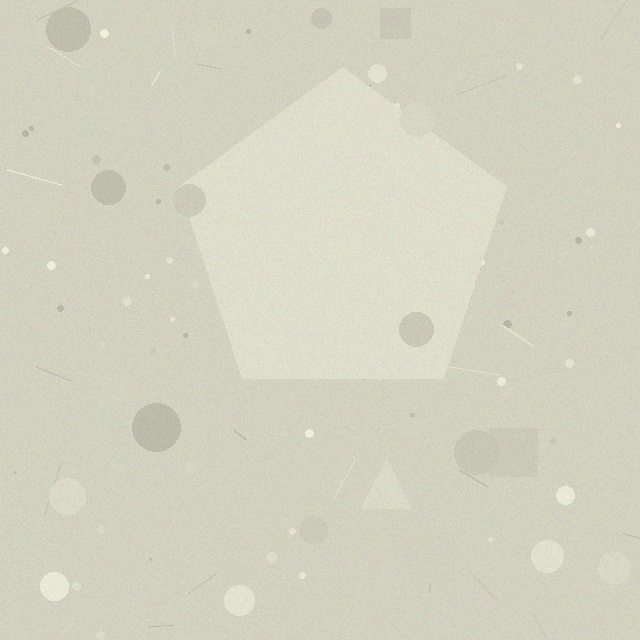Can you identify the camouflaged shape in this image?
The camouflaged shape is a pentagon.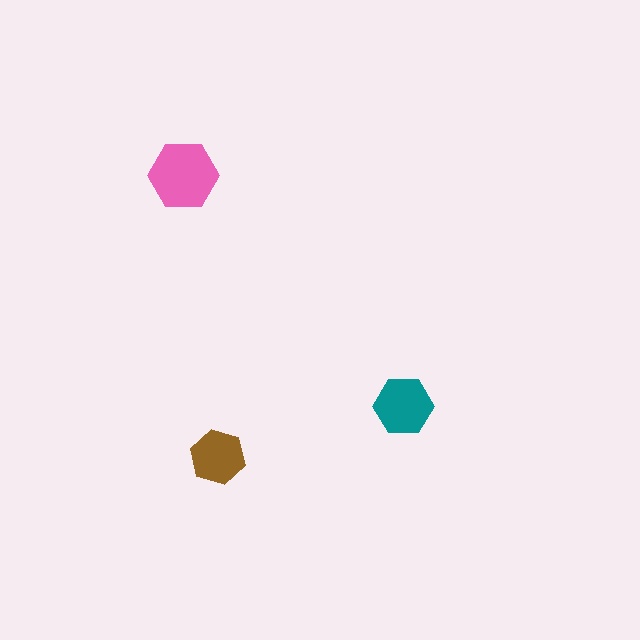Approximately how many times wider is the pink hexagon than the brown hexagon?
About 1.5 times wider.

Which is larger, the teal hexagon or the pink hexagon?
The pink one.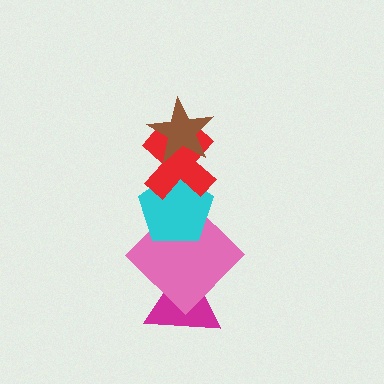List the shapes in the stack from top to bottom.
From top to bottom: the brown star, the red cross, the cyan pentagon, the pink diamond, the magenta triangle.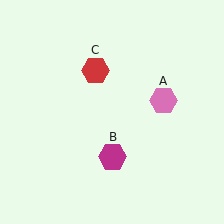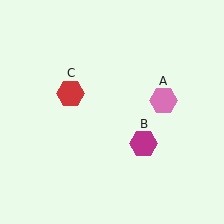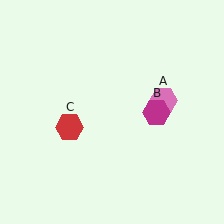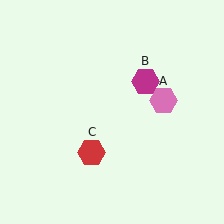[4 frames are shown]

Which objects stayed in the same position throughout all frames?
Pink hexagon (object A) remained stationary.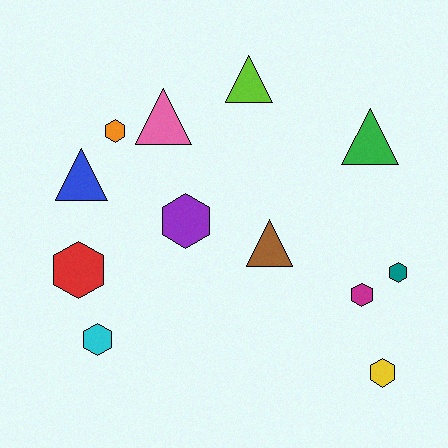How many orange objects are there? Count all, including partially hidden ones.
There is 1 orange object.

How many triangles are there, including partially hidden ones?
There are 5 triangles.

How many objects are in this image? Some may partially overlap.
There are 12 objects.